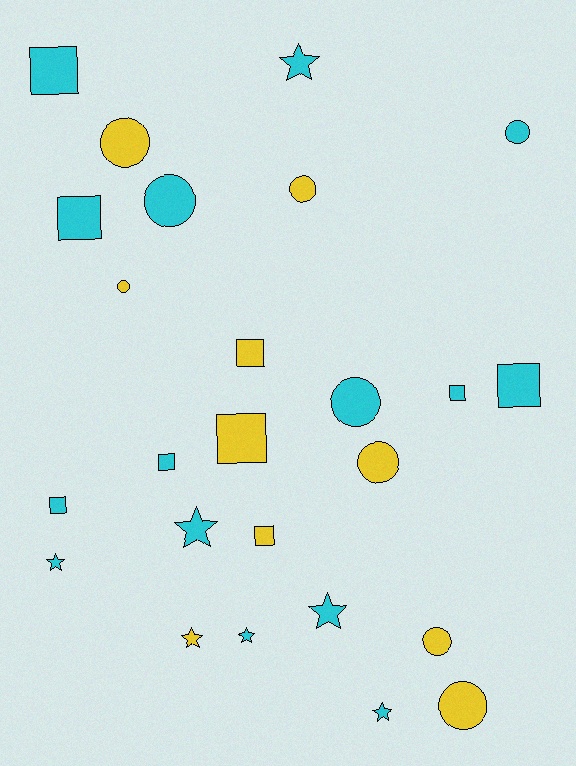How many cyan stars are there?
There are 6 cyan stars.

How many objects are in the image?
There are 25 objects.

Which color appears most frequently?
Cyan, with 15 objects.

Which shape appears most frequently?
Square, with 9 objects.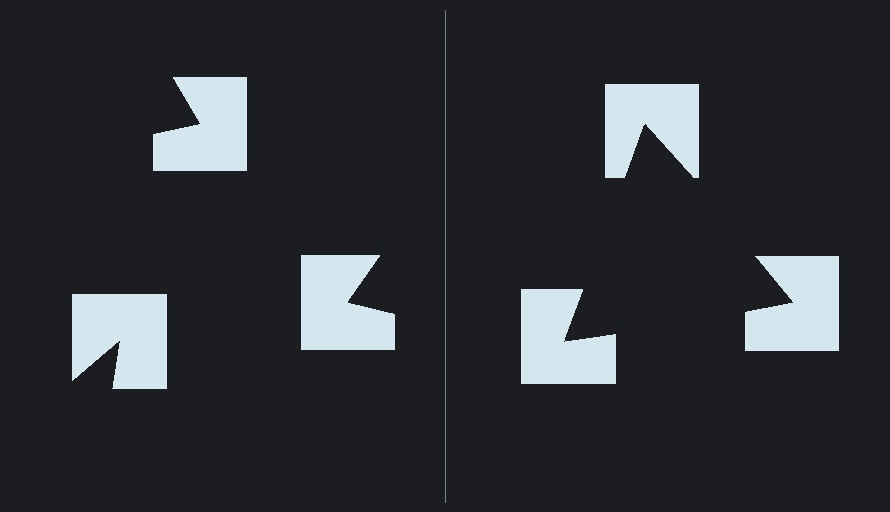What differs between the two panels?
The notched squares are positioned identically on both sides; only the wedge orientations differ. On the right they align to a triangle; on the left they are misaligned.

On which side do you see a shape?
An illusory triangle appears on the right side. On the left side the wedge cuts are rotated, so no coherent shape forms.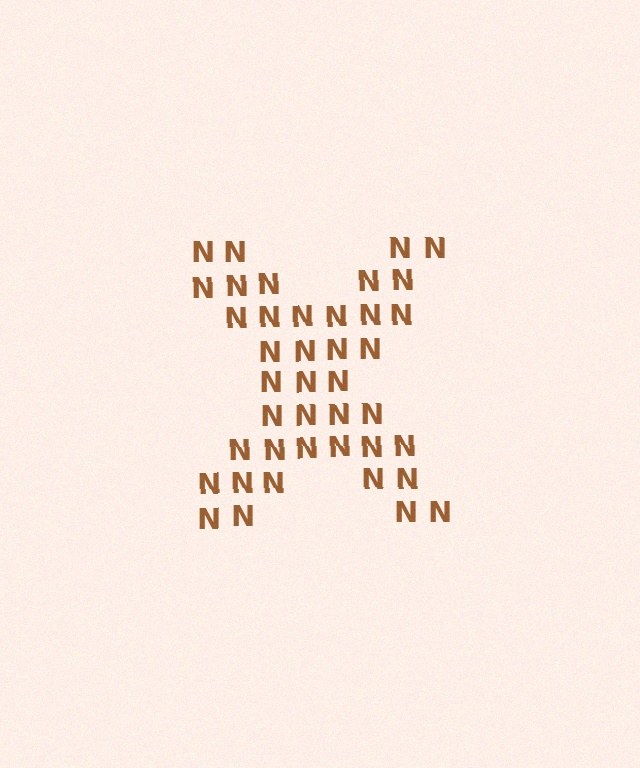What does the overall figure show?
The overall figure shows the letter X.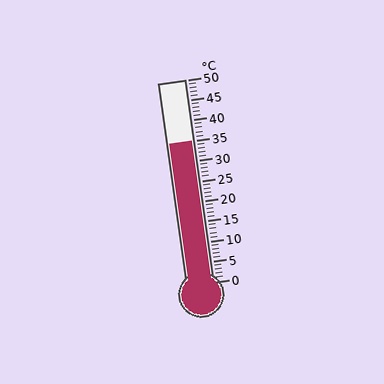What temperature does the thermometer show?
The thermometer shows approximately 35°C.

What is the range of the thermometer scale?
The thermometer scale ranges from 0°C to 50°C.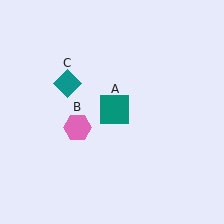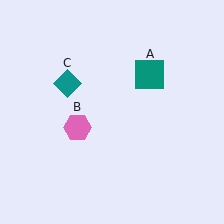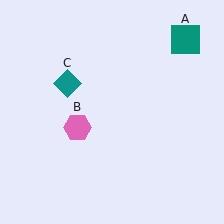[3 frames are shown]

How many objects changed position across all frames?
1 object changed position: teal square (object A).